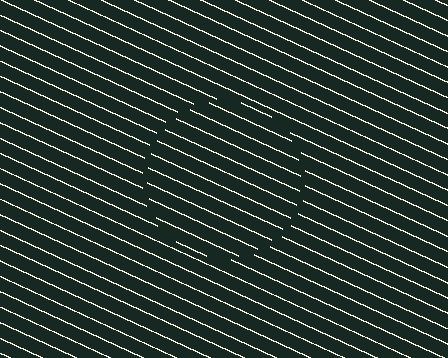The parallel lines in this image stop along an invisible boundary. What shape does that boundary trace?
An illusory circle. The interior of the shape contains the same grating, shifted by half a period — the contour is defined by the phase discontinuity where line-ends from the inner and outer gratings abut.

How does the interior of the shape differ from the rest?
The interior of the shape contains the same grating, shifted by half a period — the contour is defined by the phase discontinuity where line-ends from the inner and outer gratings abut.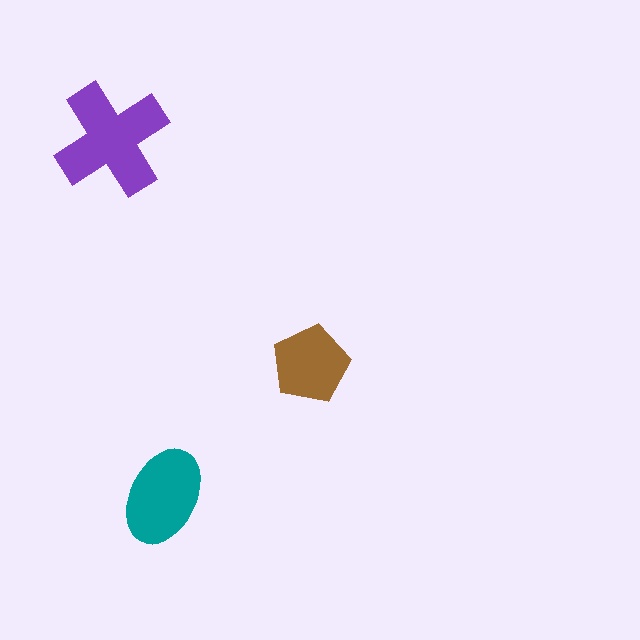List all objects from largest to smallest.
The purple cross, the teal ellipse, the brown pentagon.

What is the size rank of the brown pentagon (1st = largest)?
3rd.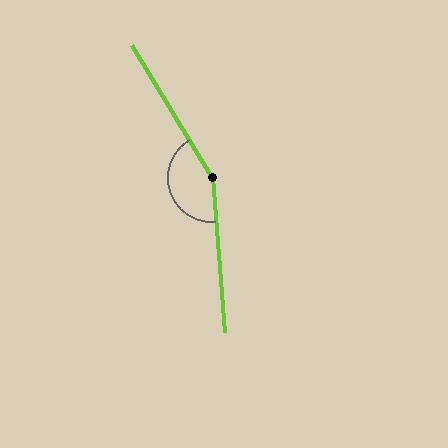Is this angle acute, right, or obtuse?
It is obtuse.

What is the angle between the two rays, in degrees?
Approximately 153 degrees.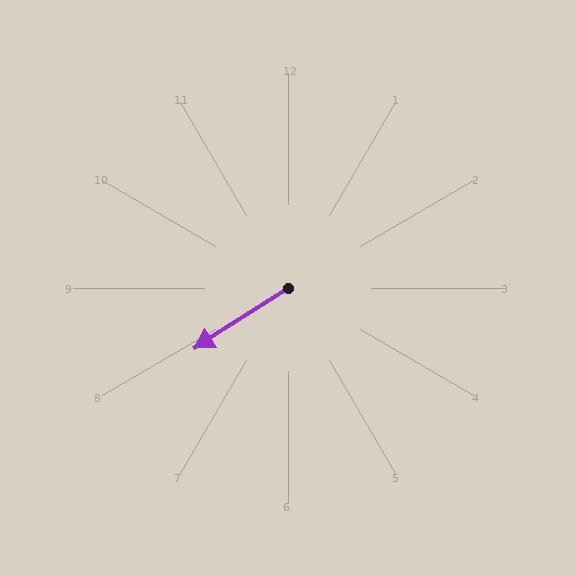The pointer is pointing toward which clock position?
Roughly 8 o'clock.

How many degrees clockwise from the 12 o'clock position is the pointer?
Approximately 237 degrees.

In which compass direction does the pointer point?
Southwest.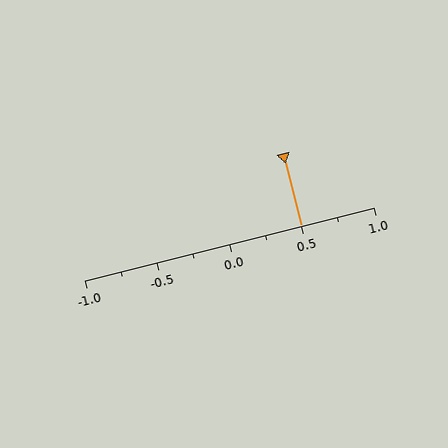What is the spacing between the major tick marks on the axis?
The major ticks are spaced 0.5 apart.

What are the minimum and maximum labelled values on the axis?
The axis runs from -1.0 to 1.0.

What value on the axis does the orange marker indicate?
The marker indicates approximately 0.5.